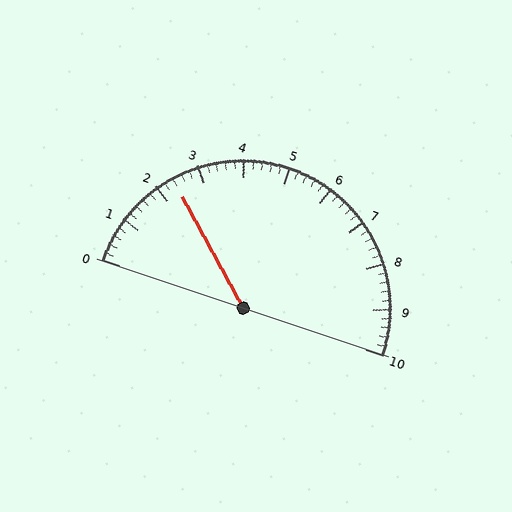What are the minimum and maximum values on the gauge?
The gauge ranges from 0 to 10.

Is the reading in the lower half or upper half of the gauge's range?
The reading is in the lower half of the range (0 to 10).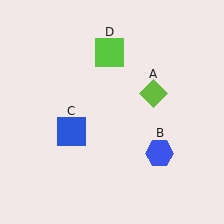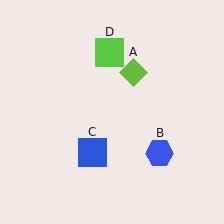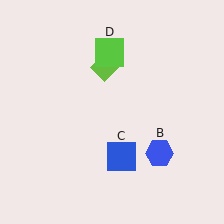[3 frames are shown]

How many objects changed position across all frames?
2 objects changed position: lime diamond (object A), blue square (object C).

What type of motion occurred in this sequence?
The lime diamond (object A), blue square (object C) rotated counterclockwise around the center of the scene.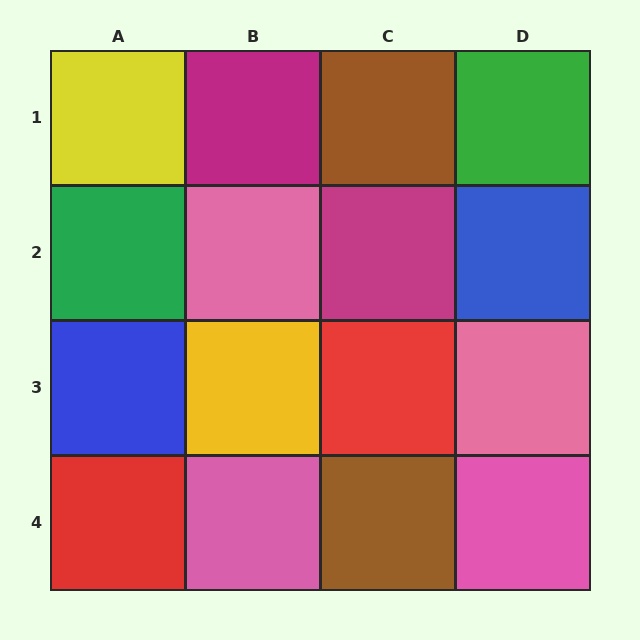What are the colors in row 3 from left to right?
Blue, yellow, red, pink.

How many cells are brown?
2 cells are brown.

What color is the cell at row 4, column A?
Red.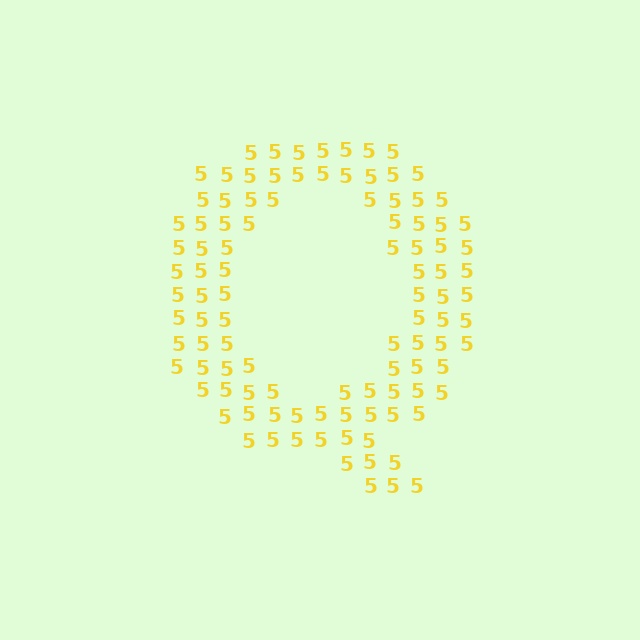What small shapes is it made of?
It is made of small digit 5's.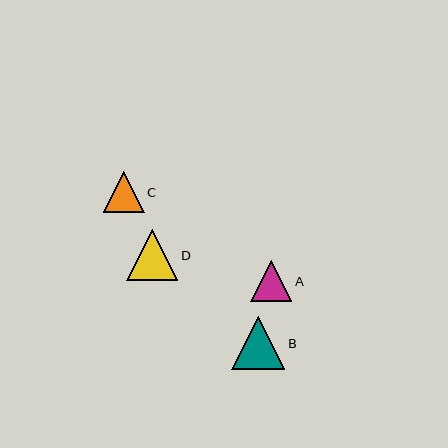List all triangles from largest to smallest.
From largest to smallest: B, D, C, A.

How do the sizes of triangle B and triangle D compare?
Triangle B and triangle D are approximately the same size.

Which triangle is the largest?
Triangle B is the largest with a size of approximately 53 pixels.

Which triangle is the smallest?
Triangle A is the smallest with a size of approximately 41 pixels.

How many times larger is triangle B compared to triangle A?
Triangle B is approximately 1.3 times the size of triangle A.